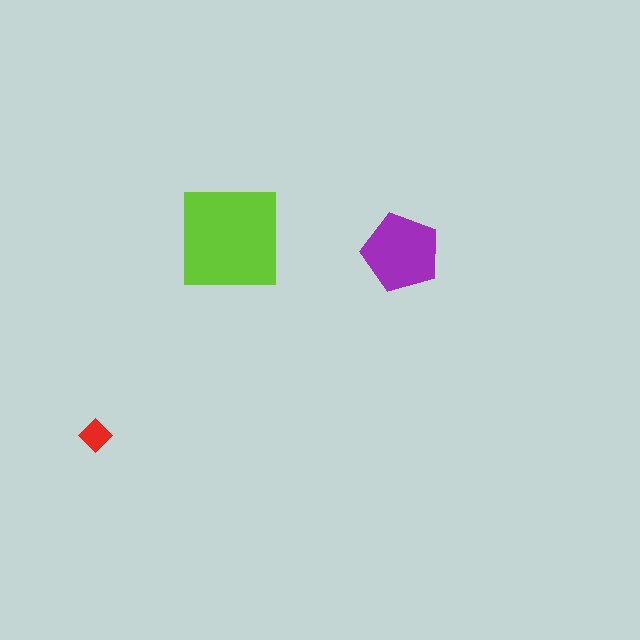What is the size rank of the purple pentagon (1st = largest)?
2nd.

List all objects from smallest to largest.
The red diamond, the purple pentagon, the lime square.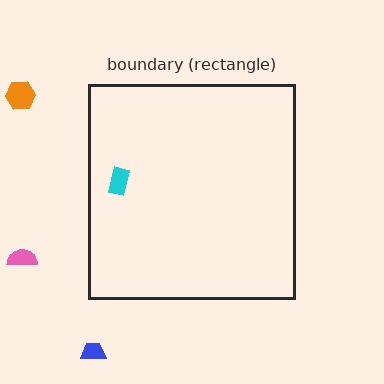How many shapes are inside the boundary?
1 inside, 3 outside.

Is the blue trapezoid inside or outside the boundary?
Outside.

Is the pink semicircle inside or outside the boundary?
Outside.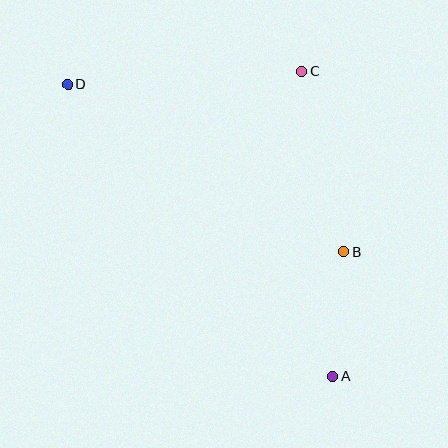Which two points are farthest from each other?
Points A and D are farthest from each other.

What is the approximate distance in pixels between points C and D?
The distance between C and D is approximately 235 pixels.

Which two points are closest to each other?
Points A and B are closest to each other.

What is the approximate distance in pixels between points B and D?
The distance between B and D is approximately 323 pixels.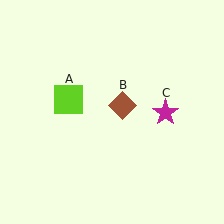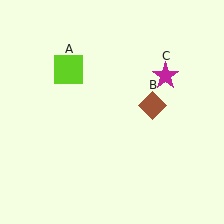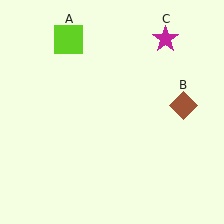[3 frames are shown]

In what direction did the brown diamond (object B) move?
The brown diamond (object B) moved right.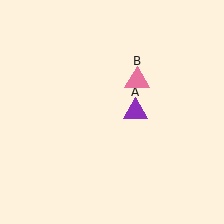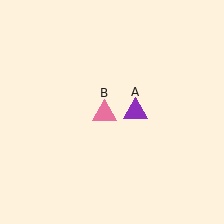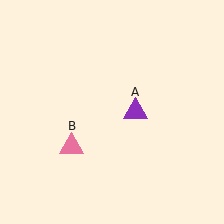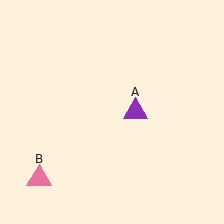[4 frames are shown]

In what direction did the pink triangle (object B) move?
The pink triangle (object B) moved down and to the left.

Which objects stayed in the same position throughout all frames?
Purple triangle (object A) remained stationary.